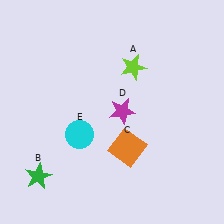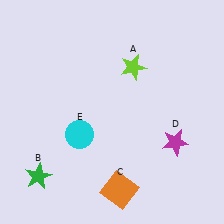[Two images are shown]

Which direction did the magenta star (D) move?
The magenta star (D) moved right.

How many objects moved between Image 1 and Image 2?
2 objects moved between the two images.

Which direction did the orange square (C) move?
The orange square (C) moved down.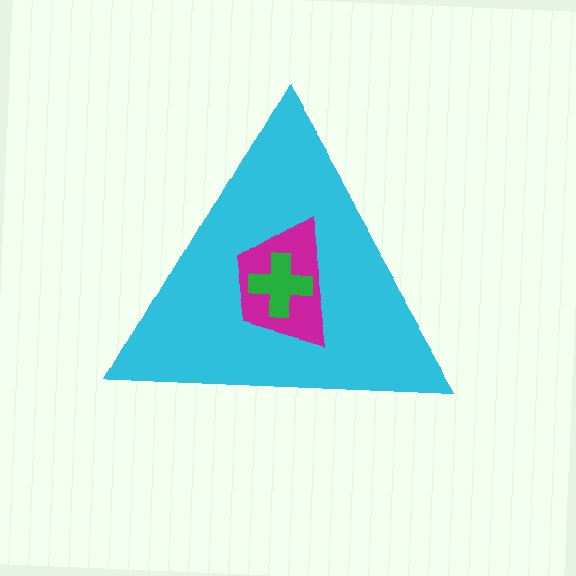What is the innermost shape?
The green cross.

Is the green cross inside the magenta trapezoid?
Yes.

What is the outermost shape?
The cyan triangle.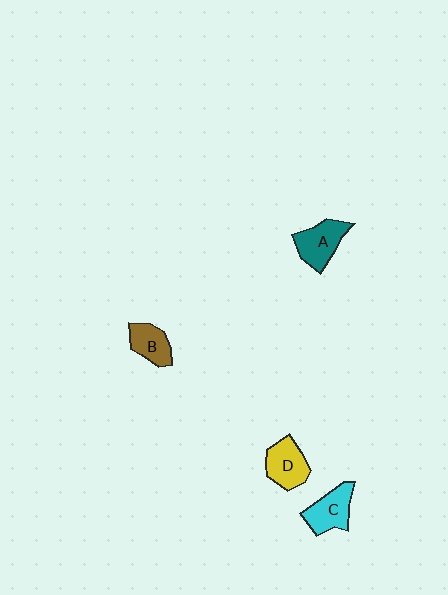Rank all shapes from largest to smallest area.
From largest to smallest: A (teal), D (yellow), C (cyan), B (brown).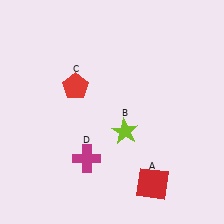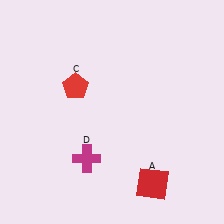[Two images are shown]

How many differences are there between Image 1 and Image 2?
There is 1 difference between the two images.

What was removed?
The lime star (B) was removed in Image 2.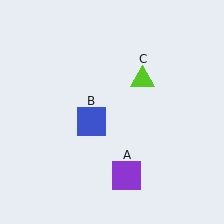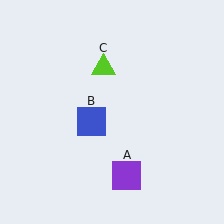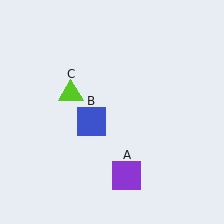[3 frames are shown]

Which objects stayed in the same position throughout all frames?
Purple square (object A) and blue square (object B) remained stationary.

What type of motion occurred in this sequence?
The lime triangle (object C) rotated counterclockwise around the center of the scene.